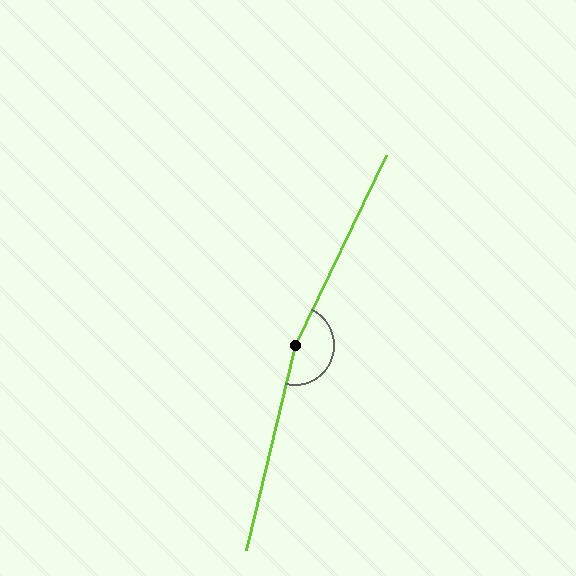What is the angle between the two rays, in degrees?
Approximately 168 degrees.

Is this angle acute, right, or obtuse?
It is obtuse.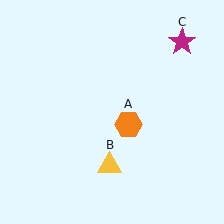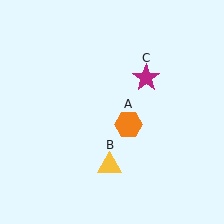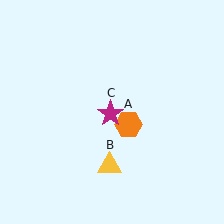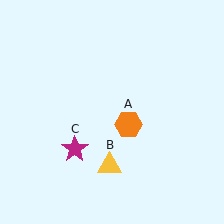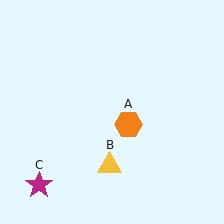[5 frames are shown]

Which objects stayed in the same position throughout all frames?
Orange hexagon (object A) and yellow triangle (object B) remained stationary.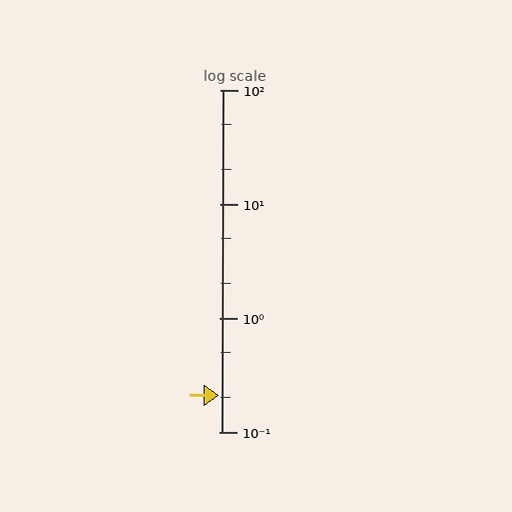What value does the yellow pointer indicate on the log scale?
The pointer indicates approximately 0.21.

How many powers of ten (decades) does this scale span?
The scale spans 3 decades, from 0.1 to 100.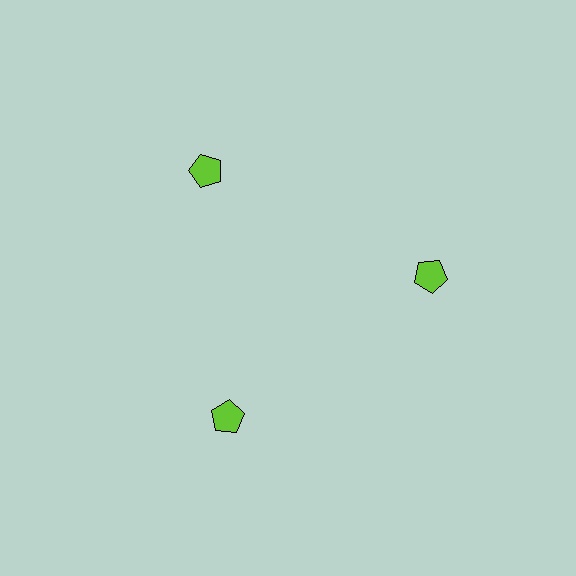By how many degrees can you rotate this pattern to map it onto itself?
The pattern maps onto itself every 120 degrees of rotation.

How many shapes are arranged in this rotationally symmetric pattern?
There are 3 shapes, arranged in 3 groups of 1.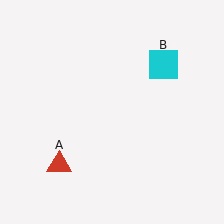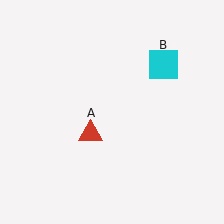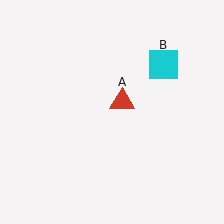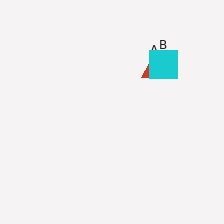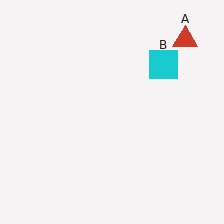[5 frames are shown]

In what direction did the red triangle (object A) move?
The red triangle (object A) moved up and to the right.